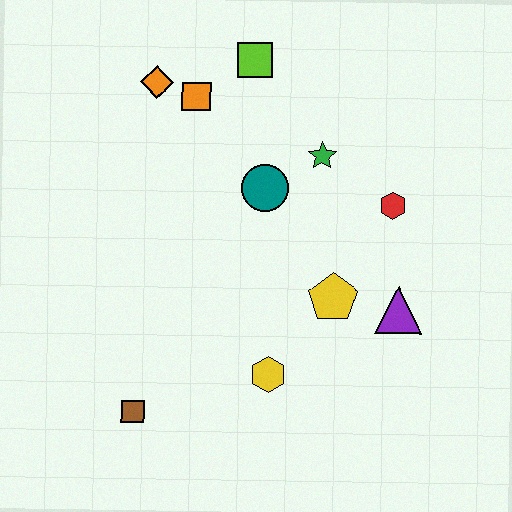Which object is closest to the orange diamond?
The orange square is closest to the orange diamond.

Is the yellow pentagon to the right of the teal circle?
Yes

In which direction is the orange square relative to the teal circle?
The orange square is above the teal circle.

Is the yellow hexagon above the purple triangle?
No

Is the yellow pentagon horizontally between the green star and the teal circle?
No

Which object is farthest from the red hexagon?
The brown square is farthest from the red hexagon.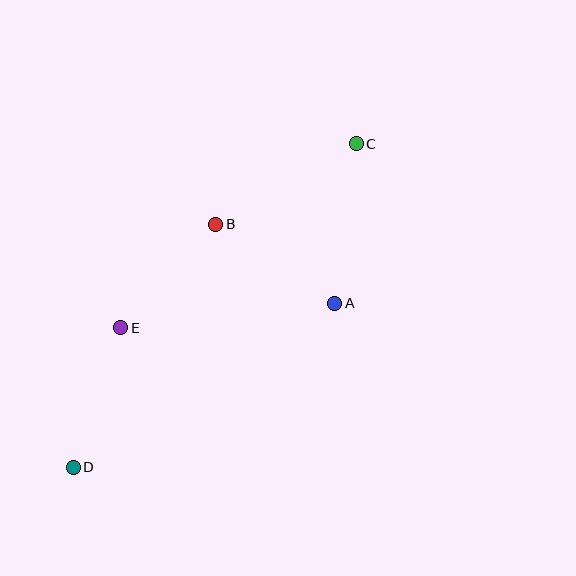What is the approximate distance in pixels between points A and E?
The distance between A and E is approximately 215 pixels.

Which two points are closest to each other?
Points B and E are closest to each other.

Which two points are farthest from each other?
Points C and D are farthest from each other.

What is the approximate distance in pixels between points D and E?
The distance between D and E is approximately 148 pixels.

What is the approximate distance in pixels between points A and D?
The distance between A and D is approximately 309 pixels.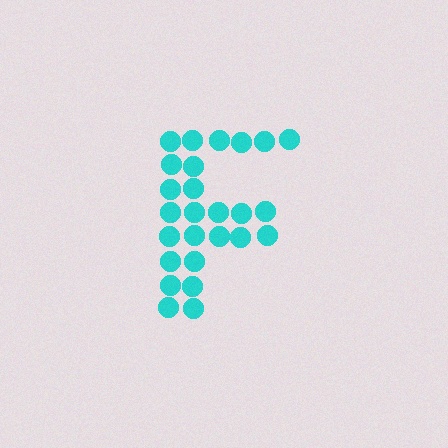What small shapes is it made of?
It is made of small circles.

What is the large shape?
The large shape is the letter F.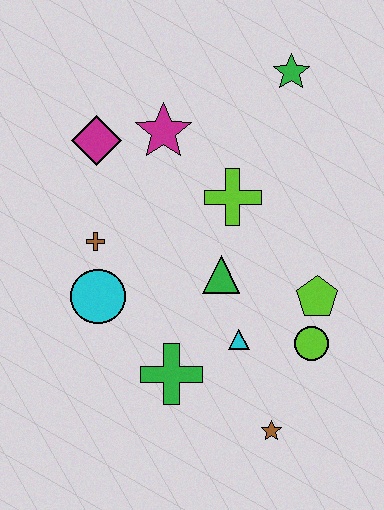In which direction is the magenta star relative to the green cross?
The magenta star is above the green cross.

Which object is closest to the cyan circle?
The brown cross is closest to the cyan circle.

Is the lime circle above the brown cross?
No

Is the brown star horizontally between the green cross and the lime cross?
No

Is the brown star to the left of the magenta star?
No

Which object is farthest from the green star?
The brown star is farthest from the green star.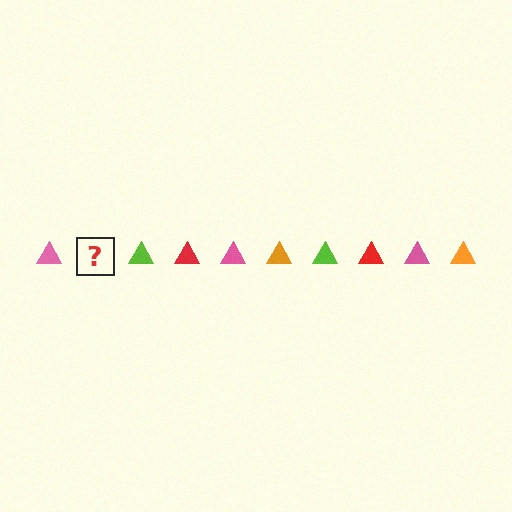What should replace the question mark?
The question mark should be replaced with an orange triangle.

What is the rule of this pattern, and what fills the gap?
The rule is that the pattern cycles through pink, orange, lime, red triangles. The gap should be filled with an orange triangle.